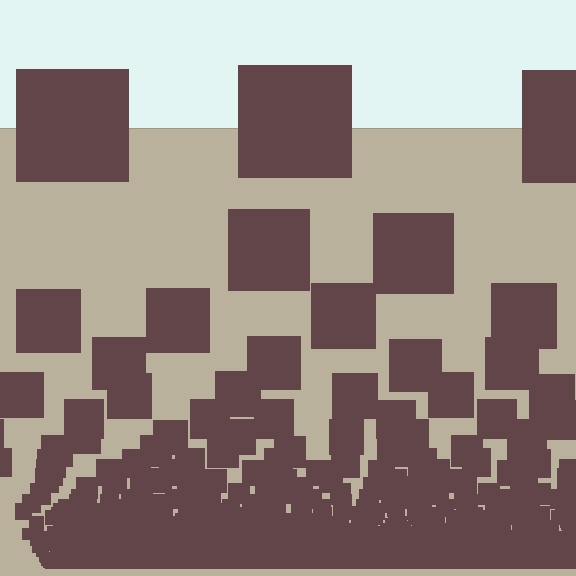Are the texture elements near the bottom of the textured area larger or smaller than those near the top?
Smaller. The gradient is inverted — elements near the bottom are smaller and denser.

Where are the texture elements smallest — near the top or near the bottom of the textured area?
Near the bottom.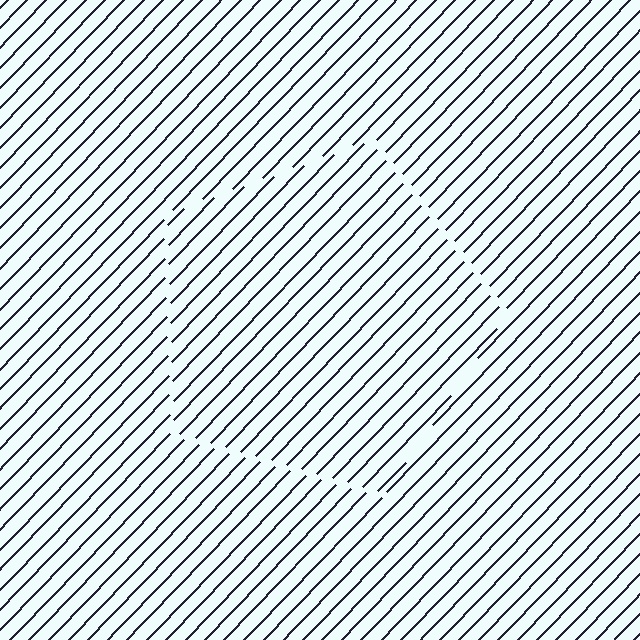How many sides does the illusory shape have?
5 sides — the line-ends trace a pentagon.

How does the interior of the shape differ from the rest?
The interior of the shape contains the same grating, shifted by half a period — the contour is defined by the phase discontinuity where line-ends from the inner and outer gratings abut.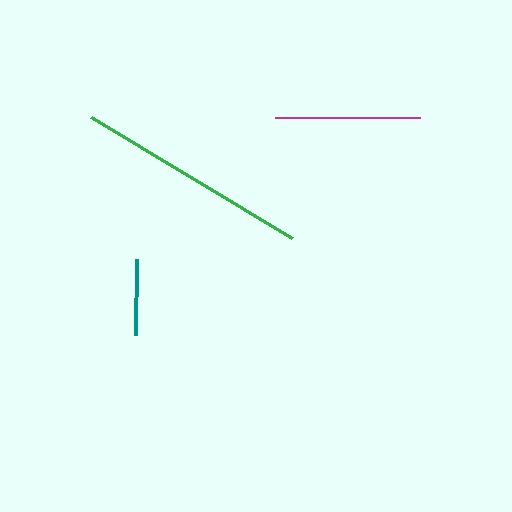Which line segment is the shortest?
The teal line is the shortest at approximately 76 pixels.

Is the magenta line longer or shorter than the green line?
The green line is longer than the magenta line.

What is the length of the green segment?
The green segment is approximately 234 pixels long.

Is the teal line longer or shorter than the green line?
The green line is longer than the teal line.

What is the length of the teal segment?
The teal segment is approximately 76 pixels long.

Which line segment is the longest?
The green line is the longest at approximately 234 pixels.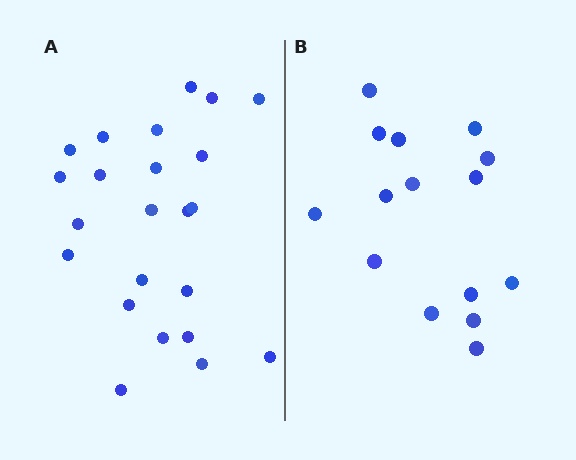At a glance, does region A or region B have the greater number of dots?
Region A (the left region) has more dots.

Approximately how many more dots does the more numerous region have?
Region A has roughly 8 or so more dots than region B.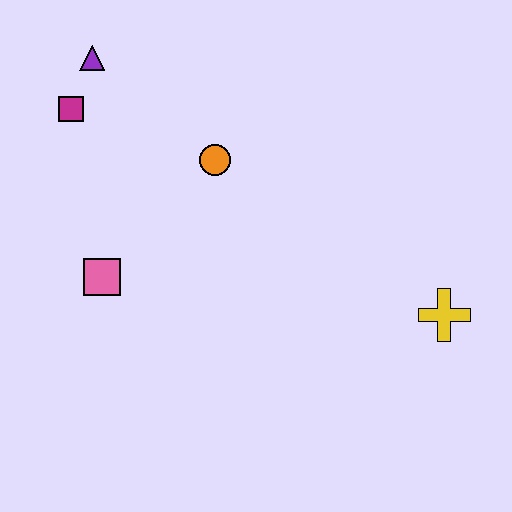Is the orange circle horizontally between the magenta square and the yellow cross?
Yes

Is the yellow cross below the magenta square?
Yes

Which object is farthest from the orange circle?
The yellow cross is farthest from the orange circle.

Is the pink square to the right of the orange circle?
No